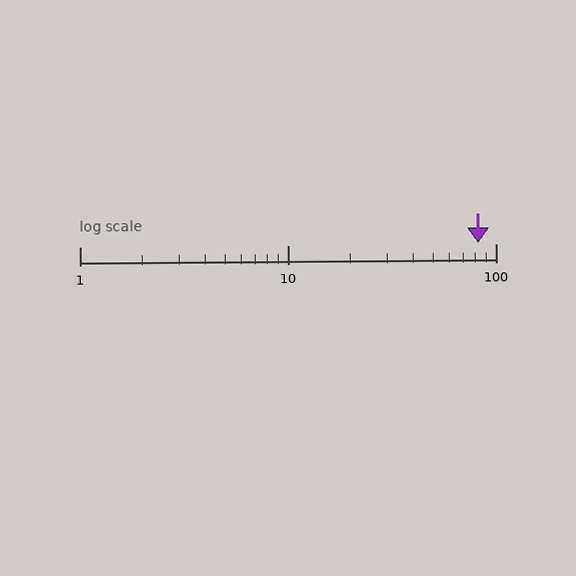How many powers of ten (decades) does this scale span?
The scale spans 2 decades, from 1 to 100.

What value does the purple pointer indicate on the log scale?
The pointer indicates approximately 82.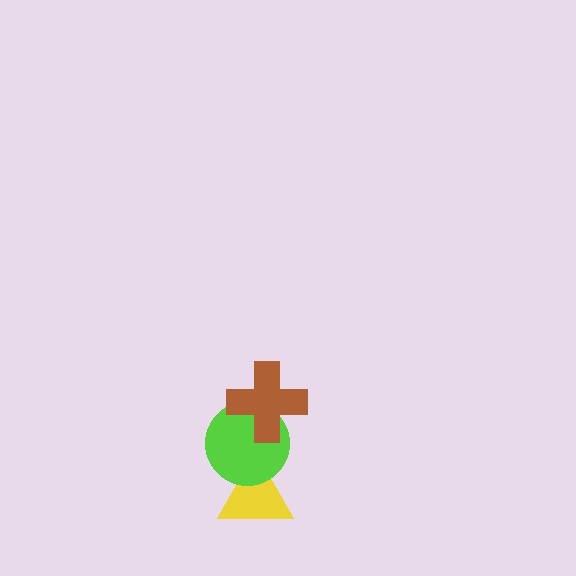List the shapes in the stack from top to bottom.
From top to bottom: the brown cross, the lime circle, the yellow triangle.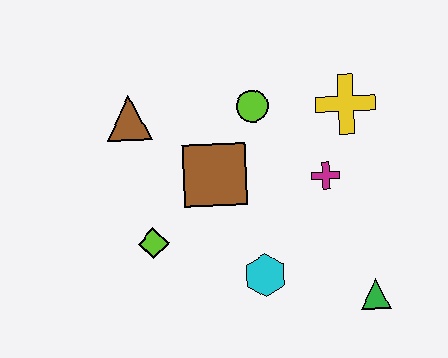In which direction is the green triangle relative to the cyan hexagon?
The green triangle is to the right of the cyan hexagon.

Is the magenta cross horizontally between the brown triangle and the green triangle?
Yes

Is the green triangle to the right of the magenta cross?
Yes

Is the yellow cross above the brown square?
Yes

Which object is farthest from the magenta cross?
The brown triangle is farthest from the magenta cross.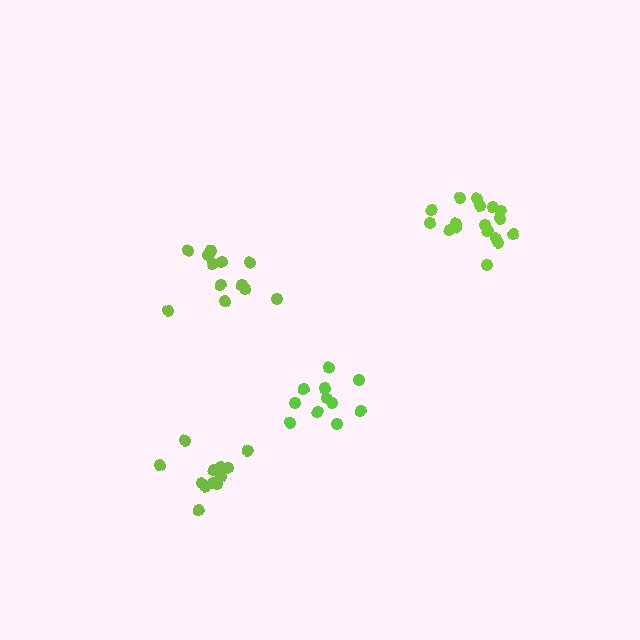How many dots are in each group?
Group 1: 12 dots, Group 2: 12 dots, Group 3: 12 dots, Group 4: 18 dots (54 total).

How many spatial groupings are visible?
There are 4 spatial groupings.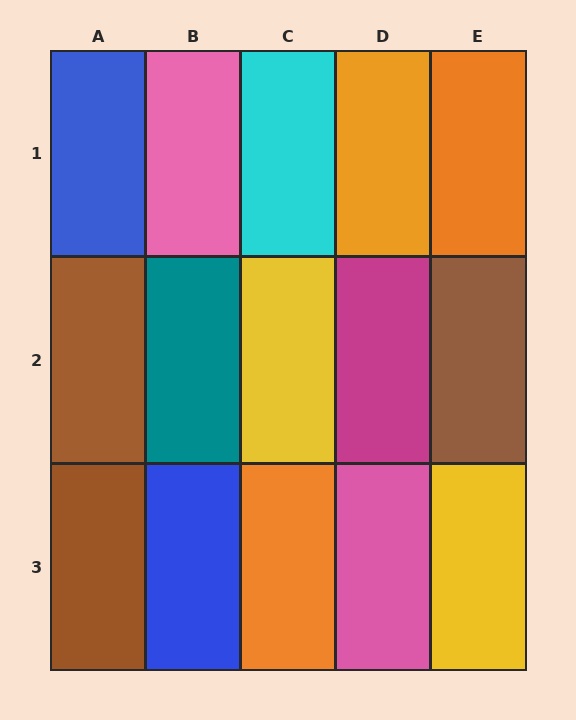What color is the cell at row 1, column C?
Cyan.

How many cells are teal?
1 cell is teal.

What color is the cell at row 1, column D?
Orange.